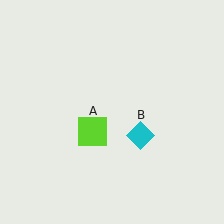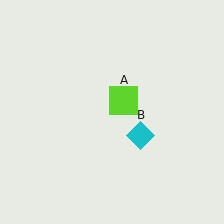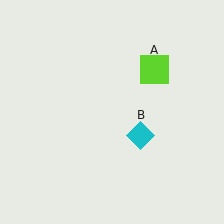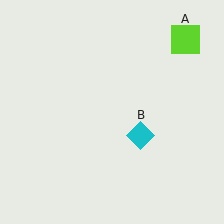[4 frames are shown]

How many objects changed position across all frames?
1 object changed position: lime square (object A).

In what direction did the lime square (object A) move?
The lime square (object A) moved up and to the right.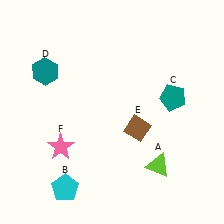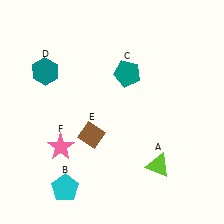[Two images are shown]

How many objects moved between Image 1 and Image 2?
2 objects moved between the two images.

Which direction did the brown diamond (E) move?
The brown diamond (E) moved left.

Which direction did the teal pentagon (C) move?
The teal pentagon (C) moved left.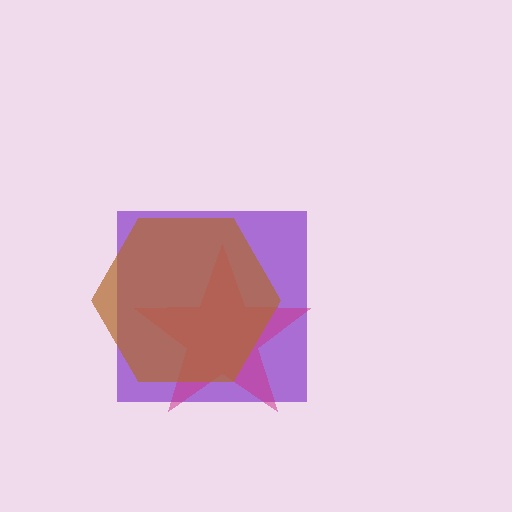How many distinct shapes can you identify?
There are 3 distinct shapes: a purple square, a magenta star, a brown hexagon.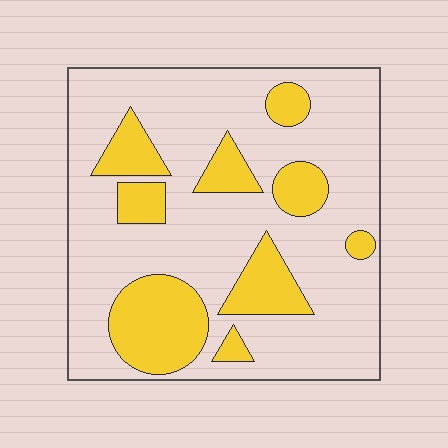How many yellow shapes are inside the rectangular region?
9.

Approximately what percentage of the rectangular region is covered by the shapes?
Approximately 25%.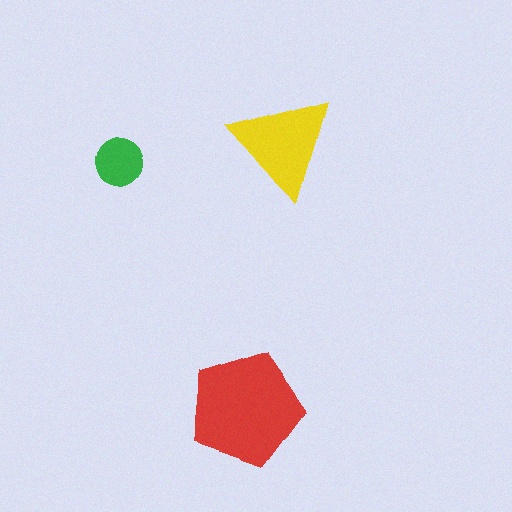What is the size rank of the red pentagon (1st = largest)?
1st.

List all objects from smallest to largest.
The green circle, the yellow triangle, the red pentagon.